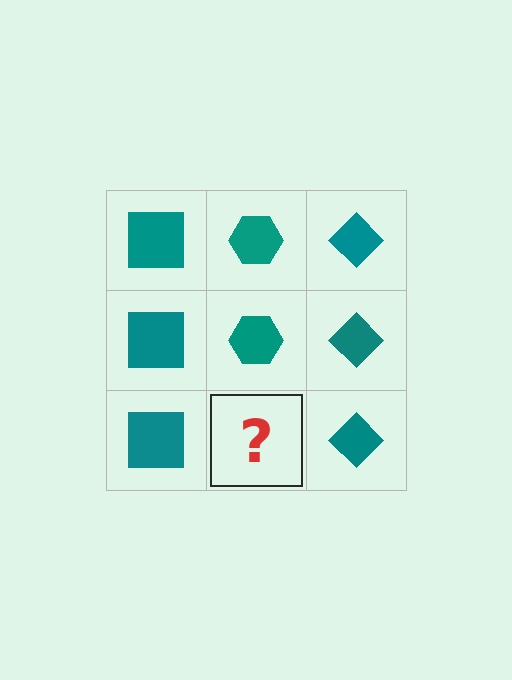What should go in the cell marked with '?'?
The missing cell should contain a teal hexagon.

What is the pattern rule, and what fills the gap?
The rule is that each column has a consistent shape. The gap should be filled with a teal hexagon.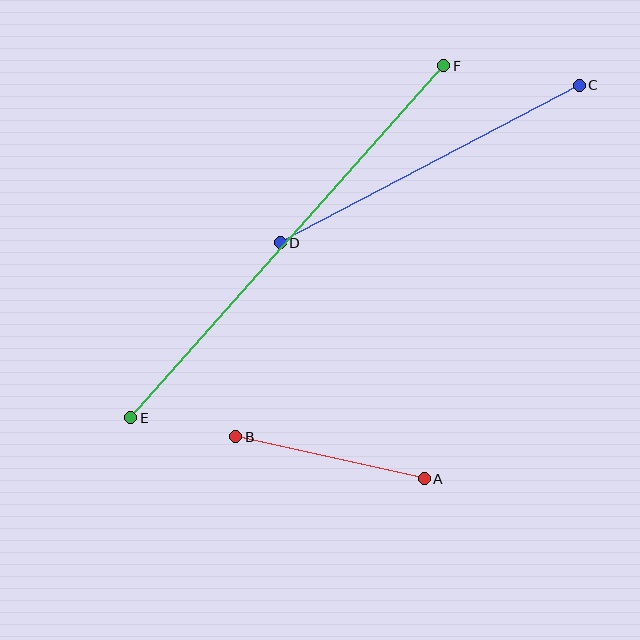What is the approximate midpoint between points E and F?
The midpoint is at approximately (287, 242) pixels.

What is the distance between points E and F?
The distance is approximately 471 pixels.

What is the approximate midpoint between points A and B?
The midpoint is at approximately (330, 458) pixels.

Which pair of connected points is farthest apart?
Points E and F are farthest apart.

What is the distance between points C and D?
The distance is approximately 338 pixels.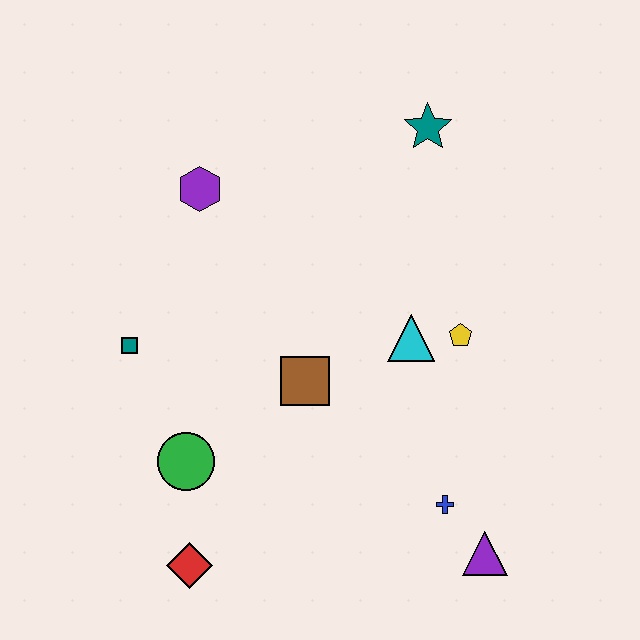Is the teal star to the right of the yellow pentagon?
No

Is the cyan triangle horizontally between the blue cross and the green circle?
Yes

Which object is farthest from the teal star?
The red diamond is farthest from the teal star.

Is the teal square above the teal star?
No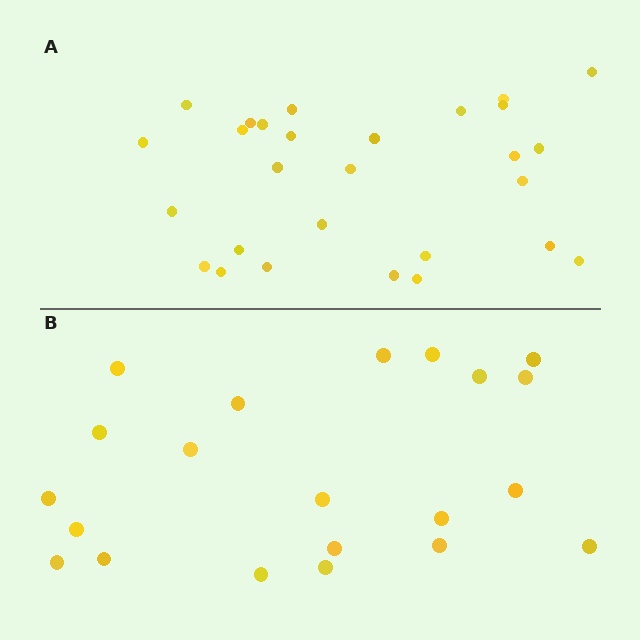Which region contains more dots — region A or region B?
Region A (the top region) has more dots.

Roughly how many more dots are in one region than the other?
Region A has roughly 8 or so more dots than region B.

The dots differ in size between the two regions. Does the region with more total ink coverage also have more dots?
No. Region B has more total ink coverage because its dots are larger, but region A actually contains more individual dots. Total area can be misleading — the number of items is what matters here.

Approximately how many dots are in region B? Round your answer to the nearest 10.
About 20 dots. (The exact count is 21, which rounds to 20.)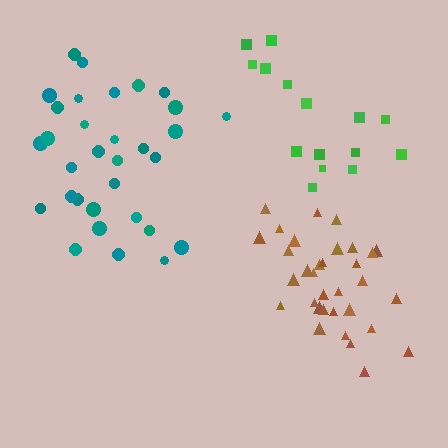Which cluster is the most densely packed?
Brown.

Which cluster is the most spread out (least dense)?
Green.